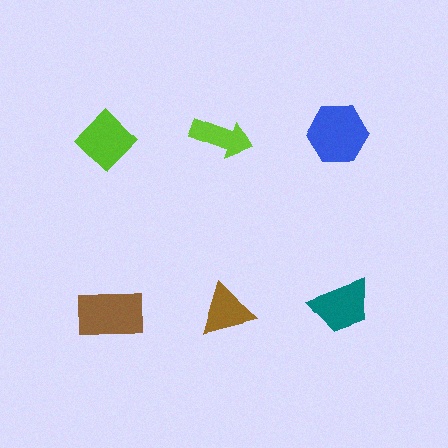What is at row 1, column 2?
A lime arrow.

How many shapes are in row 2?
3 shapes.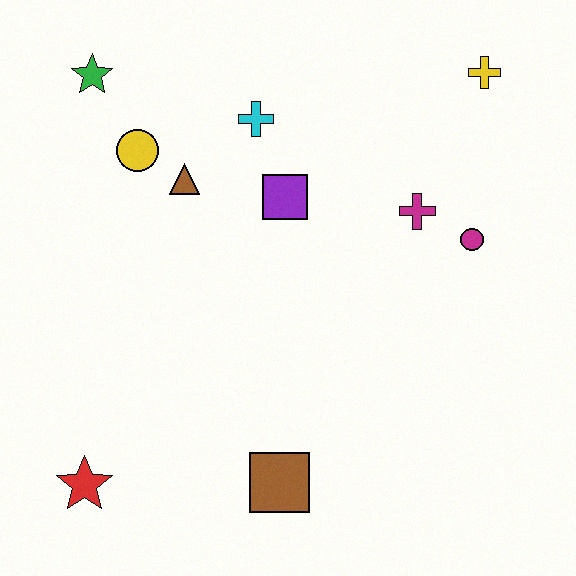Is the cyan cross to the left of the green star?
No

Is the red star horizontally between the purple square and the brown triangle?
No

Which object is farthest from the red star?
The yellow cross is farthest from the red star.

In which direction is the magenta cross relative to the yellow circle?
The magenta cross is to the right of the yellow circle.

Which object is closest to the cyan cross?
The purple square is closest to the cyan cross.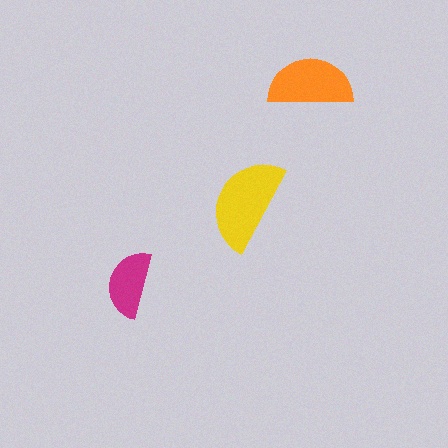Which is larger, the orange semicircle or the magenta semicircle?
The orange one.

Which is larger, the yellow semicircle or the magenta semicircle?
The yellow one.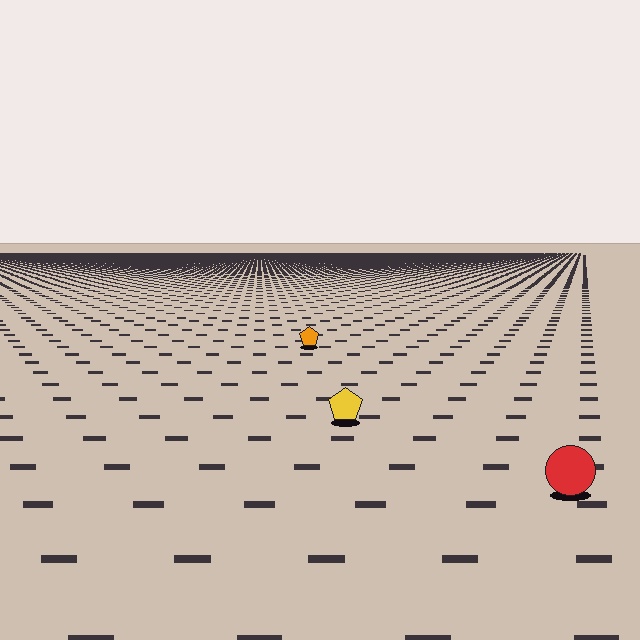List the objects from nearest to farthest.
From nearest to farthest: the red circle, the yellow pentagon, the orange pentagon.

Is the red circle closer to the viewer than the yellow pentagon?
Yes. The red circle is closer — you can tell from the texture gradient: the ground texture is coarser near it.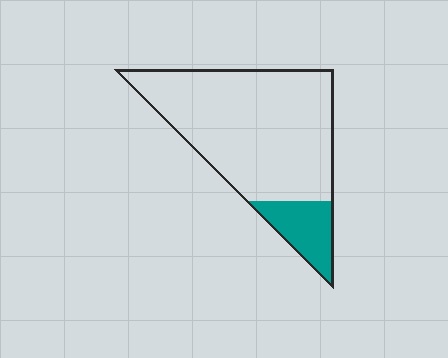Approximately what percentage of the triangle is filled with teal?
Approximately 15%.